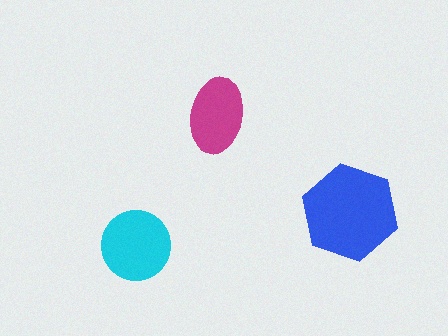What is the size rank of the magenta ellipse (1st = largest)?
3rd.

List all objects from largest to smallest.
The blue hexagon, the cyan circle, the magenta ellipse.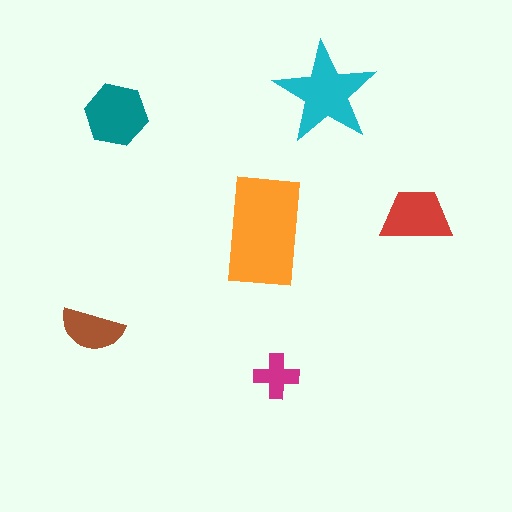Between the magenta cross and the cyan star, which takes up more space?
The cyan star.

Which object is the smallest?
The magenta cross.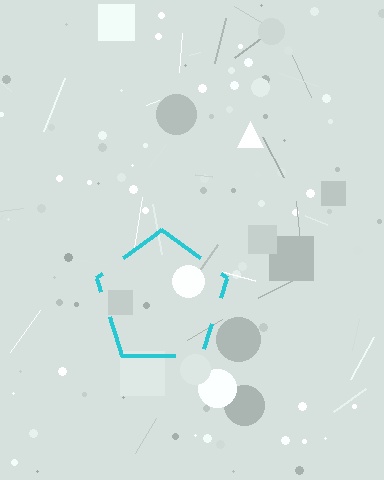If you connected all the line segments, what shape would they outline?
They would outline a pentagon.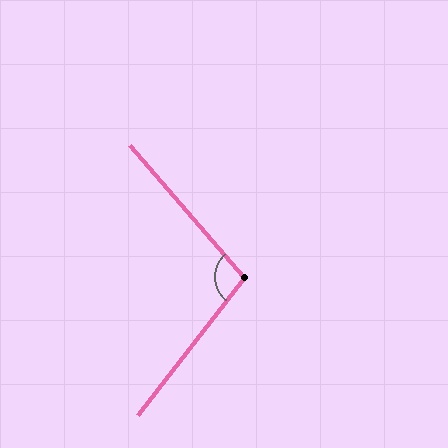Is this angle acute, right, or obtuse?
It is obtuse.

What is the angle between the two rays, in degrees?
Approximately 101 degrees.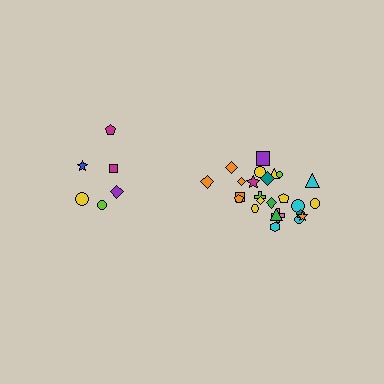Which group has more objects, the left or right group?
The right group.